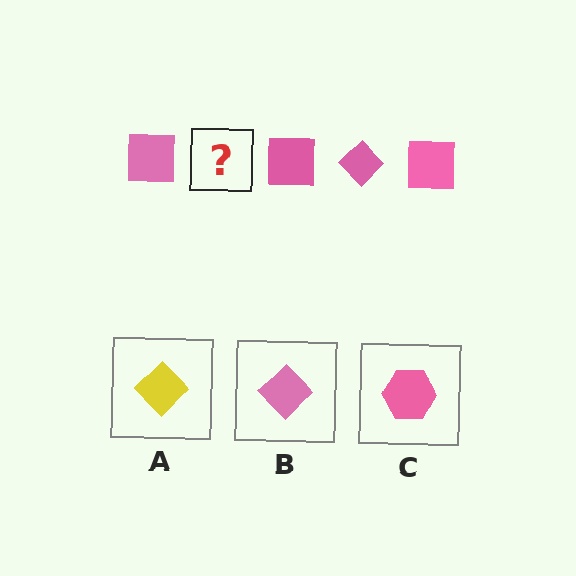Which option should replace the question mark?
Option B.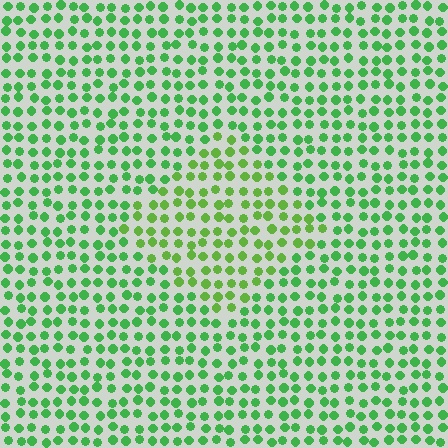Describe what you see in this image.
The image is filled with small green elements in a uniform arrangement. A diamond-shaped region is visible where the elements are tinted to a slightly different hue, forming a subtle color boundary.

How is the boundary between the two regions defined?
The boundary is defined purely by a slight shift in hue (about 24 degrees). Spacing, size, and orientation are identical on both sides.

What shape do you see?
I see a diamond.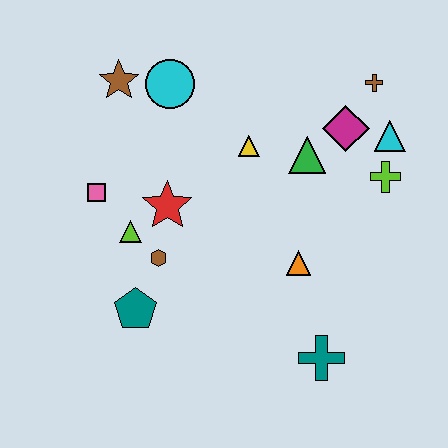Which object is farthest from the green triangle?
The teal pentagon is farthest from the green triangle.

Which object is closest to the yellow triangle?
The green triangle is closest to the yellow triangle.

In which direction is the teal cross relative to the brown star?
The teal cross is below the brown star.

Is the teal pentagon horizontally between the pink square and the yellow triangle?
Yes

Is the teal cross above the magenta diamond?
No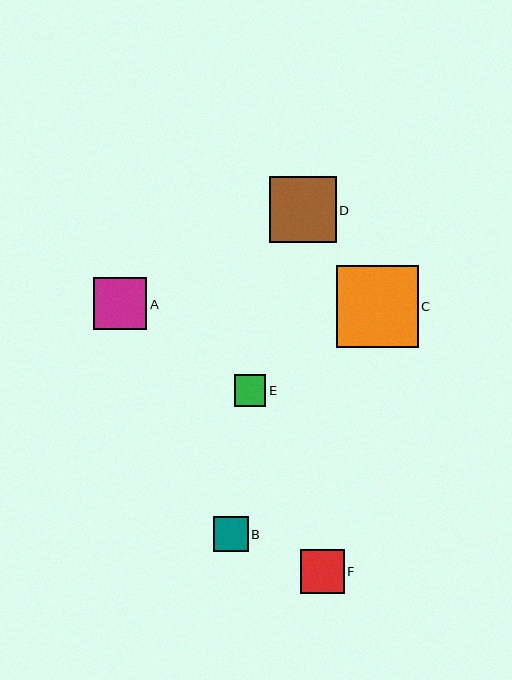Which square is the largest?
Square C is the largest with a size of approximately 82 pixels.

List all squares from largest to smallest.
From largest to smallest: C, D, A, F, B, E.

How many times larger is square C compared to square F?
Square C is approximately 1.9 times the size of square F.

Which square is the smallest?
Square E is the smallest with a size of approximately 32 pixels.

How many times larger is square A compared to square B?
Square A is approximately 1.5 times the size of square B.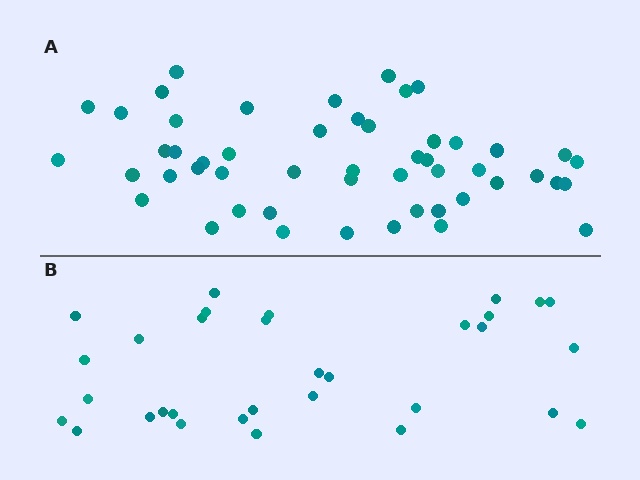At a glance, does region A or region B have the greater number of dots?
Region A (the top region) has more dots.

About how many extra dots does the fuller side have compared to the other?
Region A has approximately 20 more dots than region B.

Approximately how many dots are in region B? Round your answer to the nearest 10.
About 30 dots. (The exact count is 32, which rounds to 30.)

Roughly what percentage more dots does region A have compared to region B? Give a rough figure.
About 60% more.